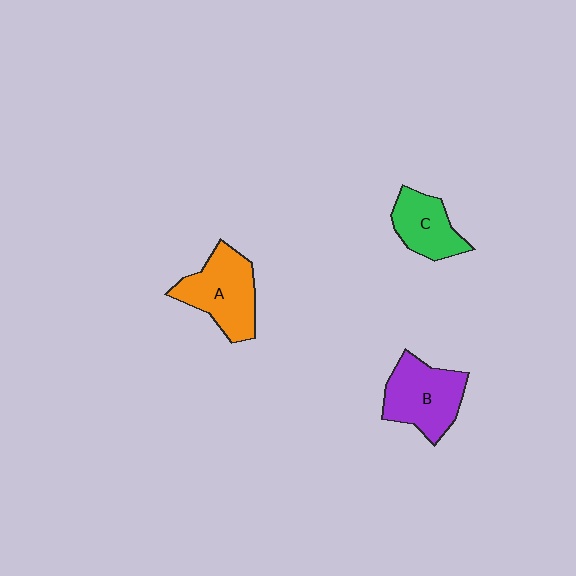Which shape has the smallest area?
Shape C (green).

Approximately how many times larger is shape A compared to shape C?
Approximately 1.4 times.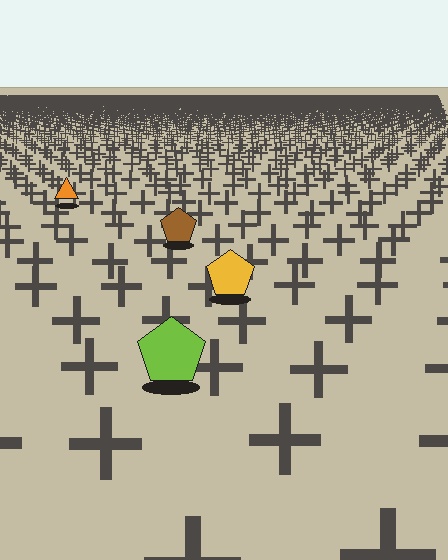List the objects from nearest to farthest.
From nearest to farthest: the lime pentagon, the yellow pentagon, the brown pentagon, the orange triangle.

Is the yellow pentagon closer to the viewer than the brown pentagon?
Yes. The yellow pentagon is closer — you can tell from the texture gradient: the ground texture is coarser near it.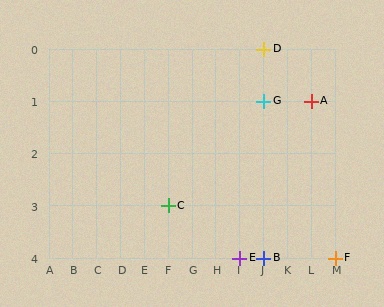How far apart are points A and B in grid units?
Points A and B are 2 columns and 3 rows apart (about 3.6 grid units diagonally).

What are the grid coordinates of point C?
Point C is at grid coordinates (F, 3).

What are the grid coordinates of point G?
Point G is at grid coordinates (J, 1).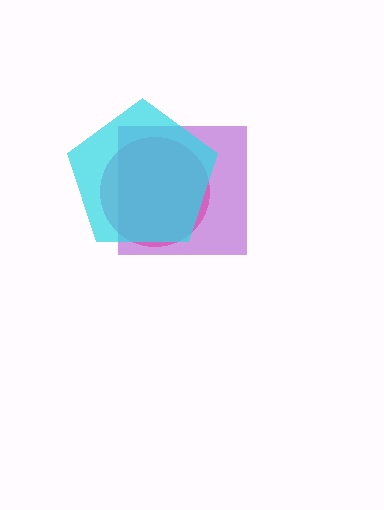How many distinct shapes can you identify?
There are 3 distinct shapes: a purple square, a magenta circle, a cyan pentagon.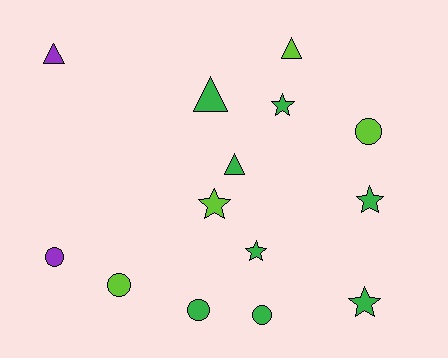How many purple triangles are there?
There is 1 purple triangle.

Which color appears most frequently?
Green, with 8 objects.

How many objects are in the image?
There are 14 objects.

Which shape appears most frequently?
Star, with 5 objects.